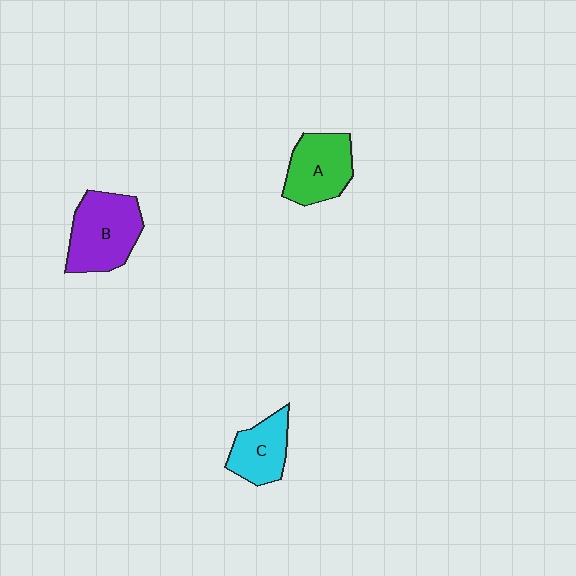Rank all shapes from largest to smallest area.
From largest to smallest: B (purple), A (green), C (cyan).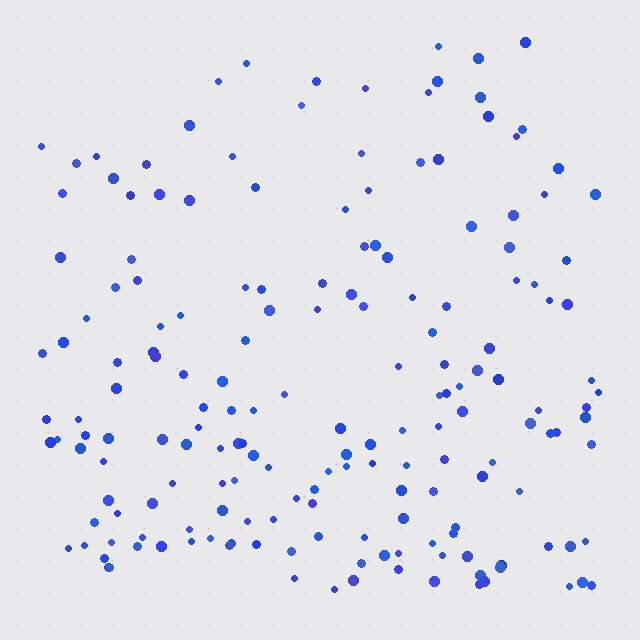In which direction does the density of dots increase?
From top to bottom, with the bottom side densest.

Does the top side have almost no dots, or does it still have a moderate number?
Still a moderate number, just noticeably fewer than the bottom.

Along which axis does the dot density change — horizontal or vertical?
Vertical.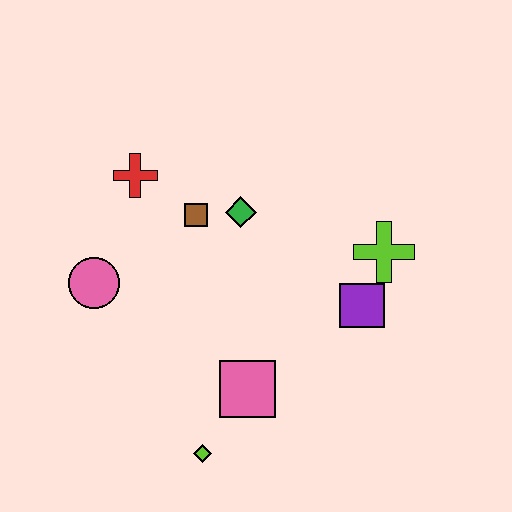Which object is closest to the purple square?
The lime cross is closest to the purple square.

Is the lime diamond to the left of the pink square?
Yes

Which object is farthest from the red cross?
The lime diamond is farthest from the red cross.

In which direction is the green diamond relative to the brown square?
The green diamond is to the right of the brown square.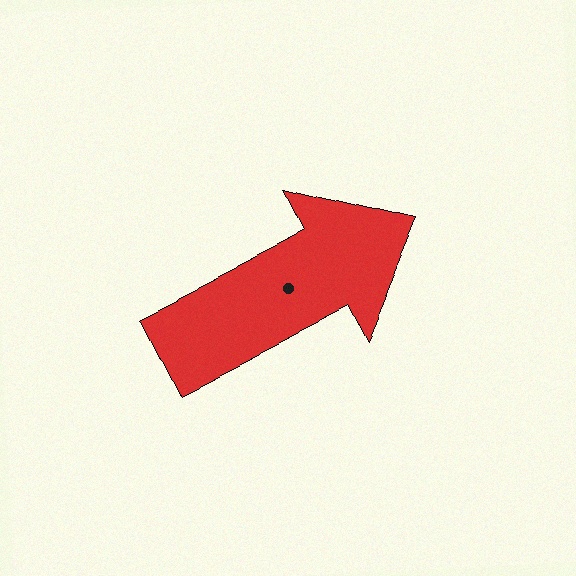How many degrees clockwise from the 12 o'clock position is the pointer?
Approximately 63 degrees.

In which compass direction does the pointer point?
Northeast.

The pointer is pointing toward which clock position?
Roughly 2 o'clock.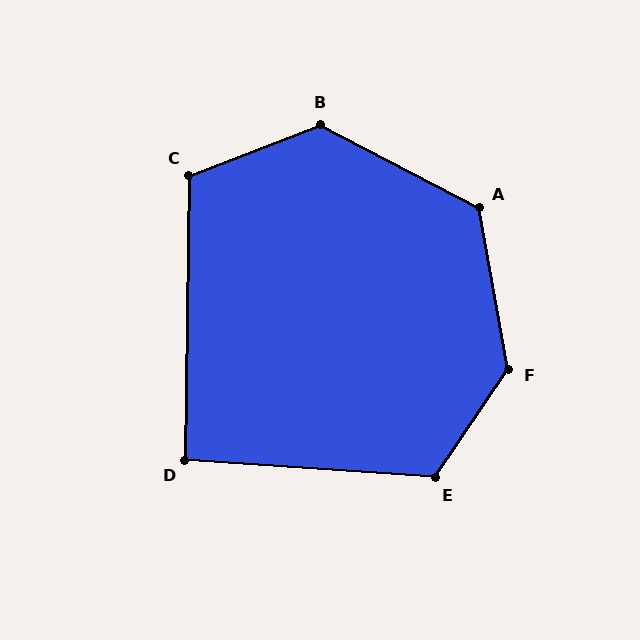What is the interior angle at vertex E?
Approximately 120 degrees (obtuse).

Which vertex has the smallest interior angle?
D, at approximately 93 degrees.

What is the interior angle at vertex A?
Approximately 128 degrees (obtuse).